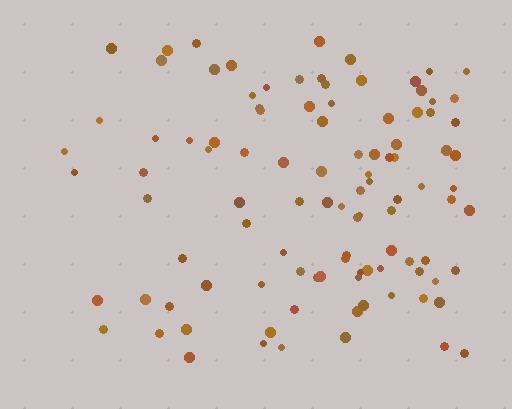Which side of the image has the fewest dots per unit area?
The left.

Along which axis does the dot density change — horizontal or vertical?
Horizontal.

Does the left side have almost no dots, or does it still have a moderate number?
Still a moderate number, just noticeably fewer than the right.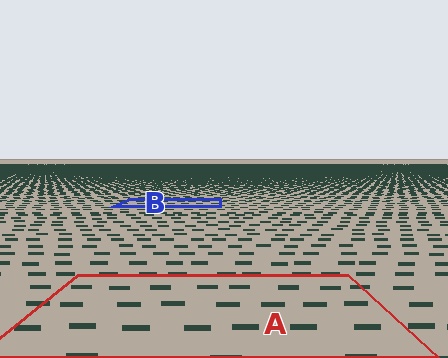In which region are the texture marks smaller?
The texture marks are smaller in region B, because it is farther away.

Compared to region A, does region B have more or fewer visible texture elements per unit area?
Region B has more texture elements per unit area — they are packed more densely because it is farther away.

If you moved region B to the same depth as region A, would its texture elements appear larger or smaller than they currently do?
They would appear larger. At a closer depth, the same texture elements are projected at a bigger on-screen size.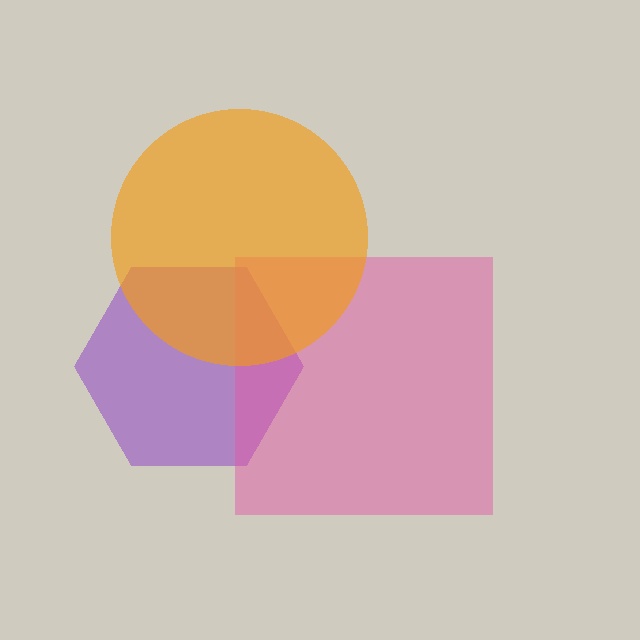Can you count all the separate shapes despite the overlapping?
Yes, there are 3 separate shapes.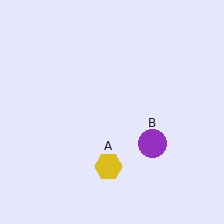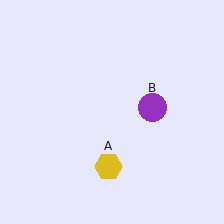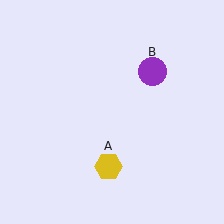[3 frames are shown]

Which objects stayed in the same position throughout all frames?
Yellow hexagon (object A) remained stationary.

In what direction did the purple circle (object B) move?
The purple circle (object B) moved up.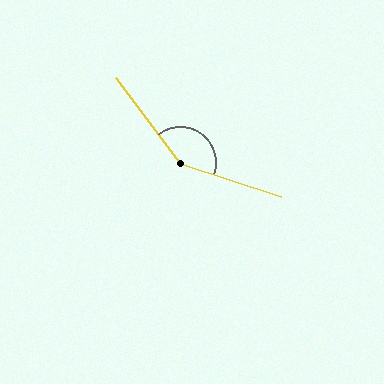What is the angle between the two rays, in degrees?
Approximately 146 degrees.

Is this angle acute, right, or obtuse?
It is obtuse.